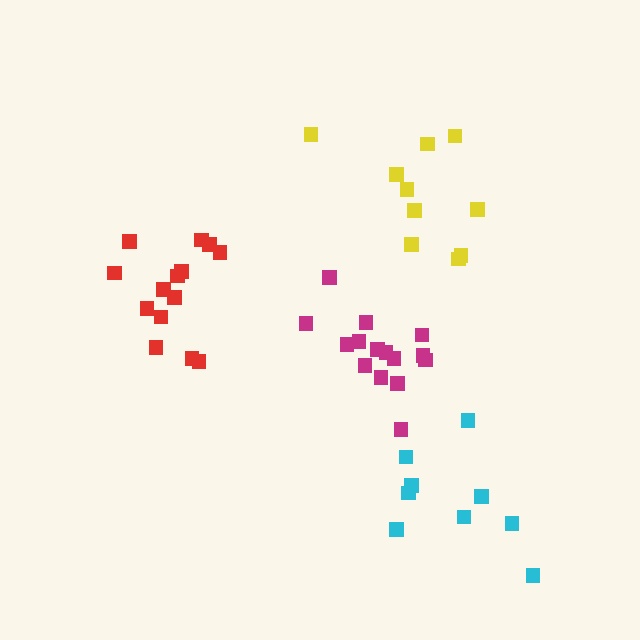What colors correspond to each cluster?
The clusters are colored: red, yellow, magenta, cyan.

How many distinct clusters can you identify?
There are 4 distinct clusters.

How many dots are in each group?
Group 1: 14 dots, Group 2: 10 dots, Group 3: 15 dots, Group 4: 9 dots (48 total).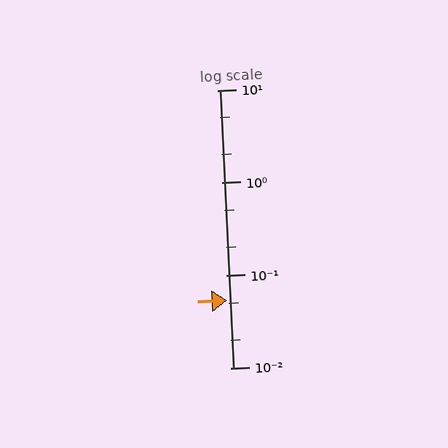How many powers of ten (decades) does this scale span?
The scale spans 3 decades, from 0.01 to 10.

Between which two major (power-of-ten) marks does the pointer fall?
The pointer is between 0.01 and 0.1.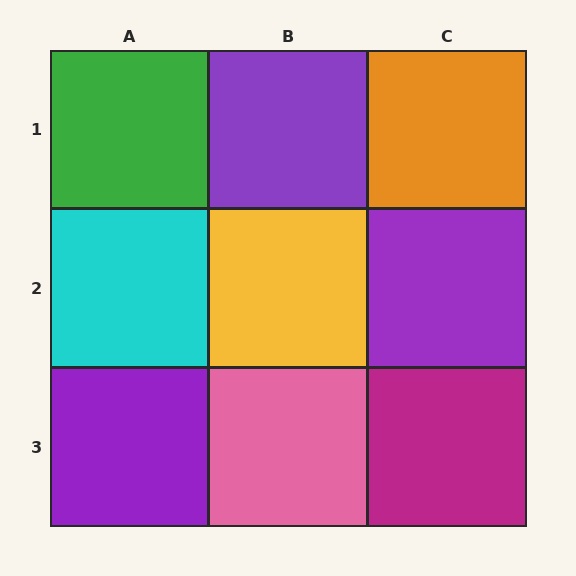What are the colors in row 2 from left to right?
Cyan, yellow, purple.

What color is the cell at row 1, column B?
Purple.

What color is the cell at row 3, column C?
Magenta.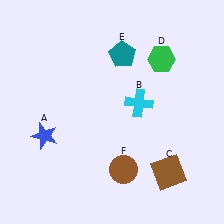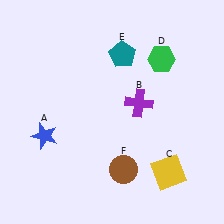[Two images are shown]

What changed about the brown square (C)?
In Image 1, C is brown. In Image 2, it changed to yellow.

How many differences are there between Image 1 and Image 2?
There are 2 differences between the two images.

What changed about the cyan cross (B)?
In Image 1, B is cyan. In Image 2, it changed to purple.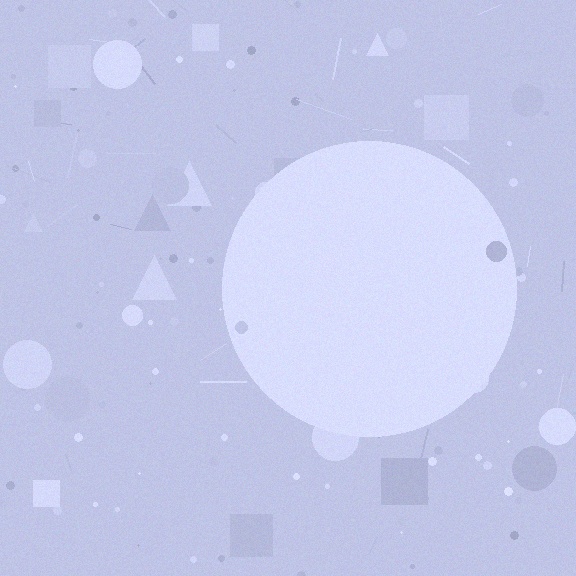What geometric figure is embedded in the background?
A circle is embedded in the background.